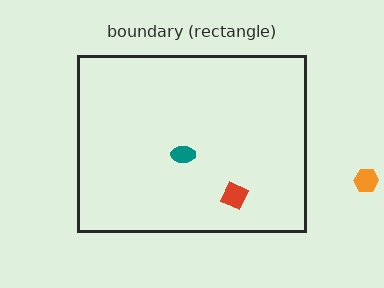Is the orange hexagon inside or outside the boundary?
Outside.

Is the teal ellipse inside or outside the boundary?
Inside.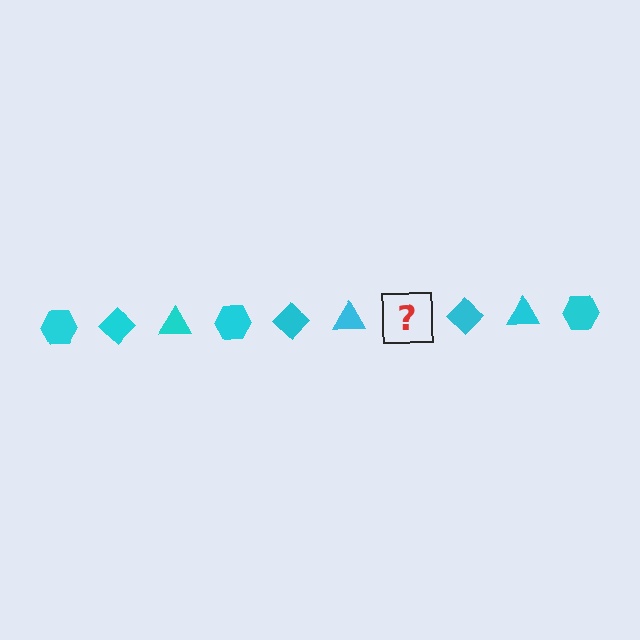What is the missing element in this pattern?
The missing element is a cyan hexagon.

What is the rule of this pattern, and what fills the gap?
The rule is that the pattern cycles through hexagon, diamond, triangle shapes in cyan. The gap should be filled with a cyan hexagon.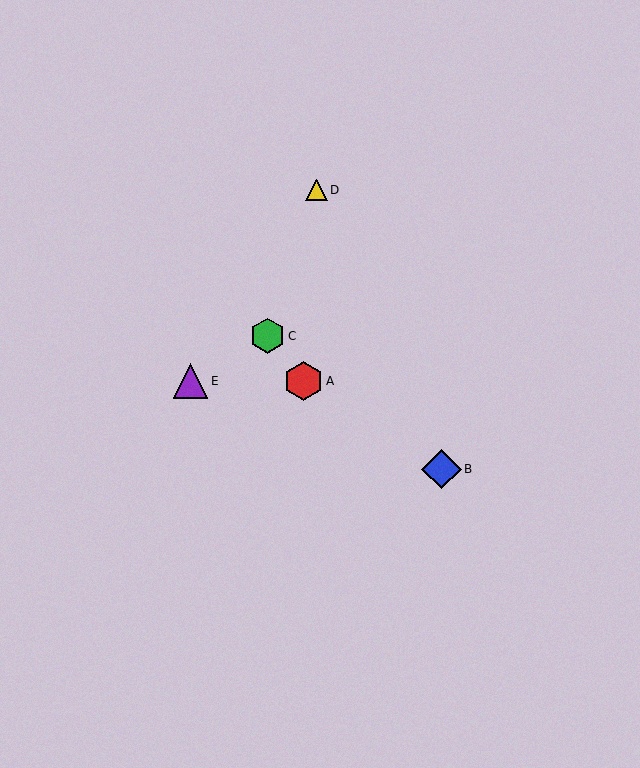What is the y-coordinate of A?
Object A is at y≈381.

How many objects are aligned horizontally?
2 objects (A, E) are aligned horizontally.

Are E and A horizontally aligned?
Yes, both are at y≈381.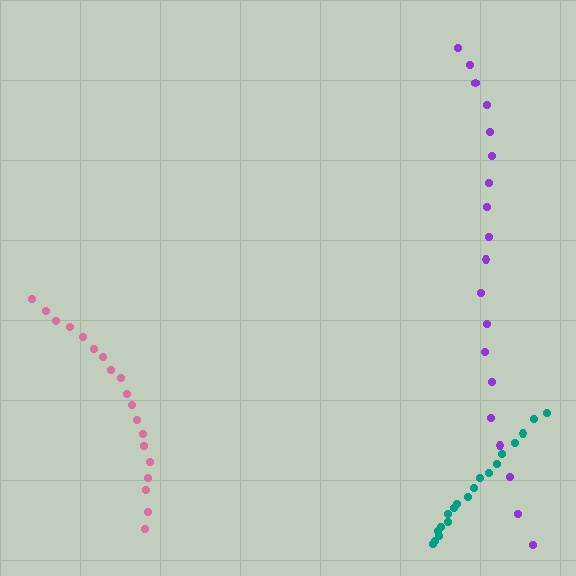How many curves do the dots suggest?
There are 3 distinct paths.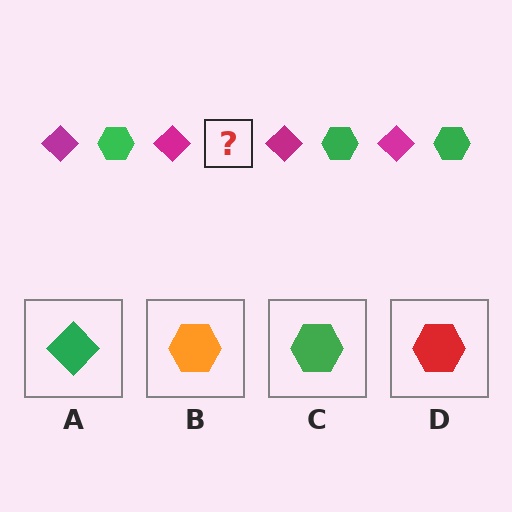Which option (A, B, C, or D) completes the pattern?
C.